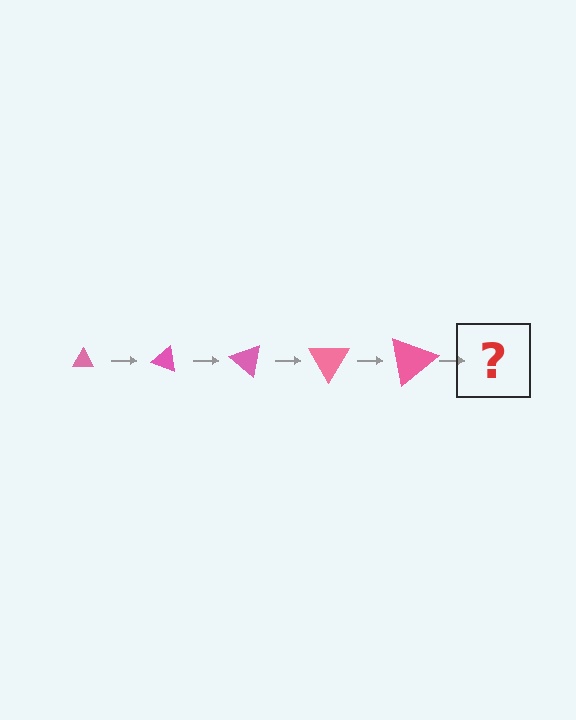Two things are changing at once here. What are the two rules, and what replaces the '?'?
The two rules are that the triangle grows larger each step and it rotates 20 degrees each step. The '?' should be a triangle, larger than the previous one and rotated 100 degrees from the start.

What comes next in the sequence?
The next element should be a triangle, larger than the previous one and rotated 100 degrees from the start.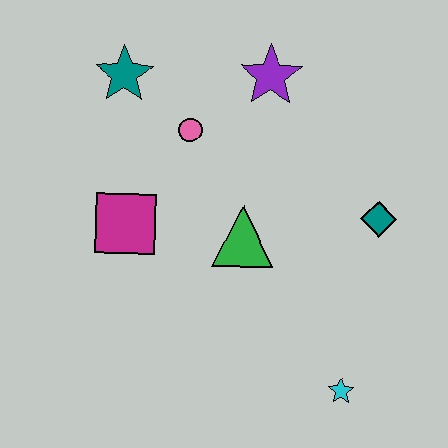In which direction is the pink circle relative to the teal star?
The pink circle is to the right of the teal star.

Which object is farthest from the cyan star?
The teal star is farthest from the cyan star.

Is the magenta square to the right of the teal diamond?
No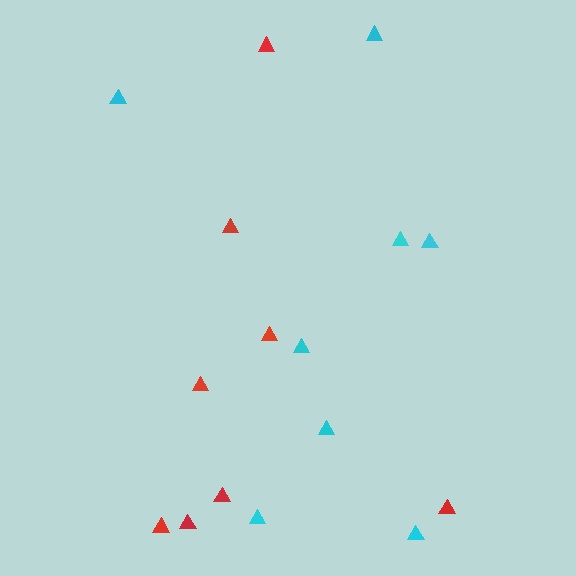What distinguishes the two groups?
There are 2 groups: one group of red triangles (8) and one group of cyan triangles (8).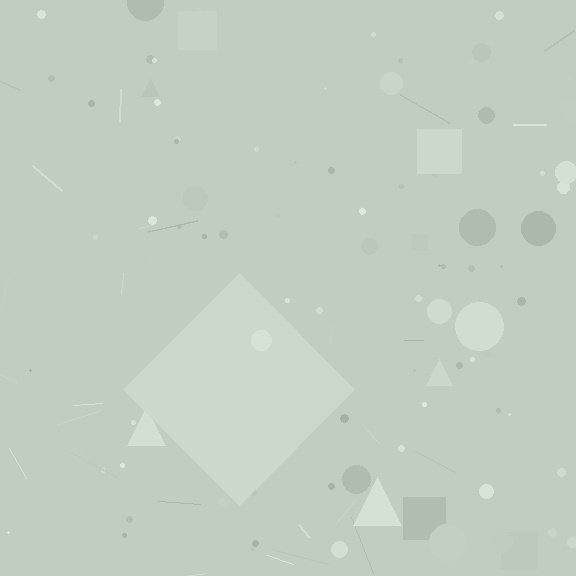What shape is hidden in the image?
A diamond is hidden in the image.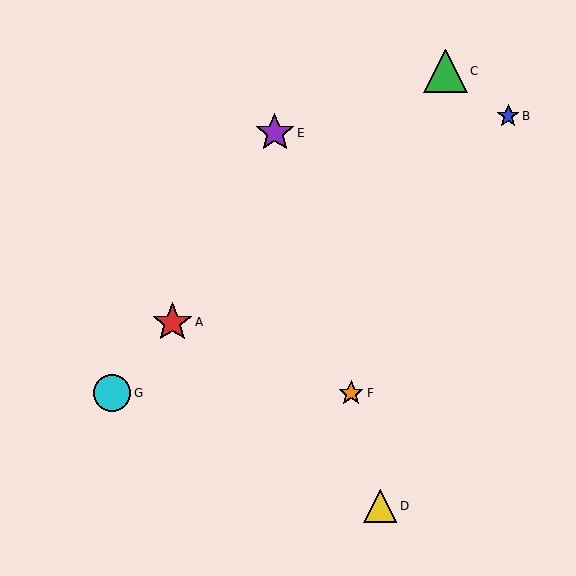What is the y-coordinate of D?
Object D is at y≈506.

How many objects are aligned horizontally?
2 objects (F, G) are aligned horizontally.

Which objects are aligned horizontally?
Objects F, G are aligned horizontally.